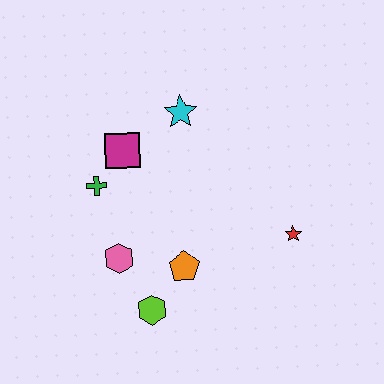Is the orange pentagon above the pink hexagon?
No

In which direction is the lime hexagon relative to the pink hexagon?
The lime hexagon is below the pink hexagon.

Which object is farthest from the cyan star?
The lime hexagon is farthest from the cyan star.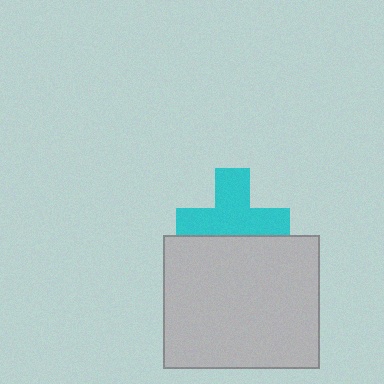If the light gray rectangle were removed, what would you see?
You would see the complete cyan cross.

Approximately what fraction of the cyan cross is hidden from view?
Roughly 33% of the cyan cross is hidden behind the light gray rectangle.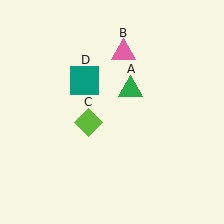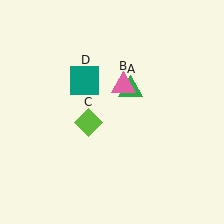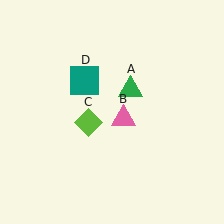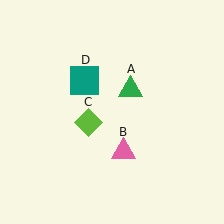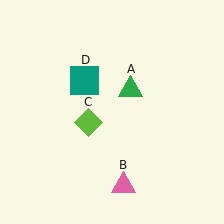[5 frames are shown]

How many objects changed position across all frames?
1 object changed position: pink triangle (object B).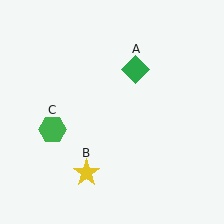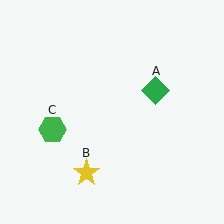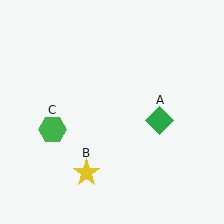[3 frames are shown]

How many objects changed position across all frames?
1 object changed position: green diamond (object A).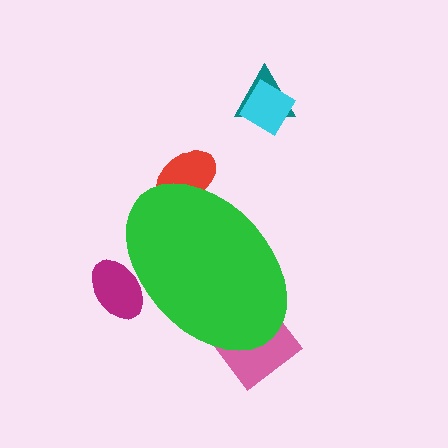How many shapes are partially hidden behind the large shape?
3 shapes are partially hidden.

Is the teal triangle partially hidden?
No, the teal triangle is fully visible.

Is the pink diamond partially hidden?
Yes, the pink diamond is partially hidden behind the green ellipse.